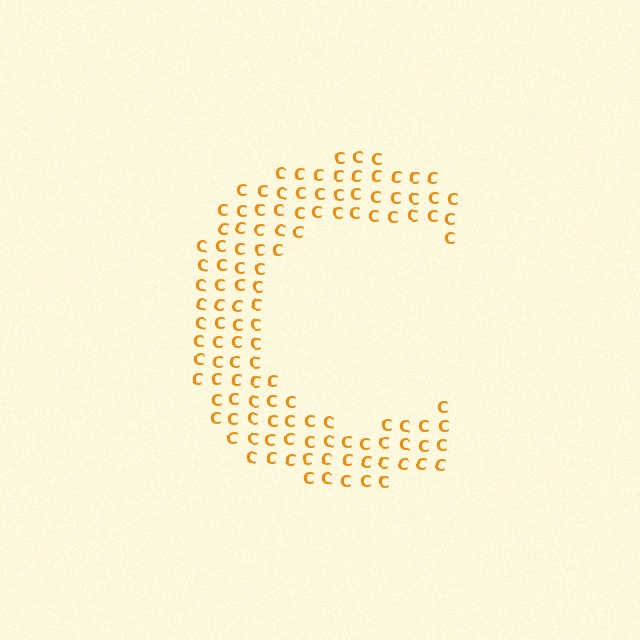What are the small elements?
The small elements are letter C's.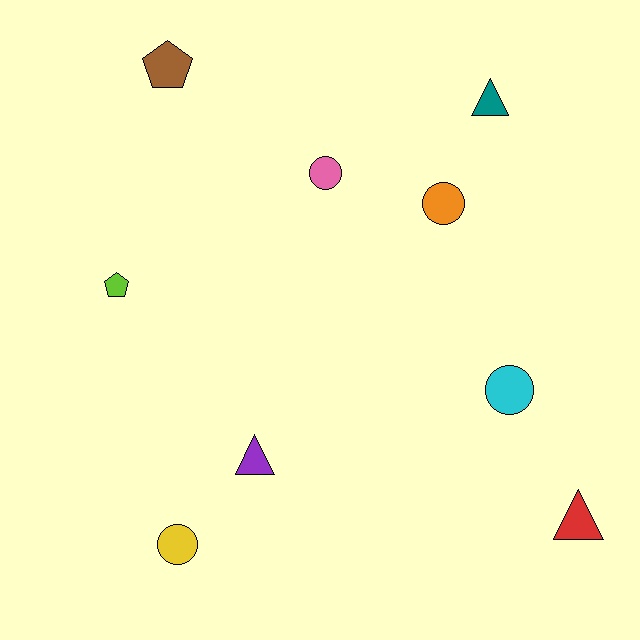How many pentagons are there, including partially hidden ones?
There are 2 pentagons.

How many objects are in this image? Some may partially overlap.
There are 9 objects.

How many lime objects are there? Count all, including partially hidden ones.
There is 1 lime object.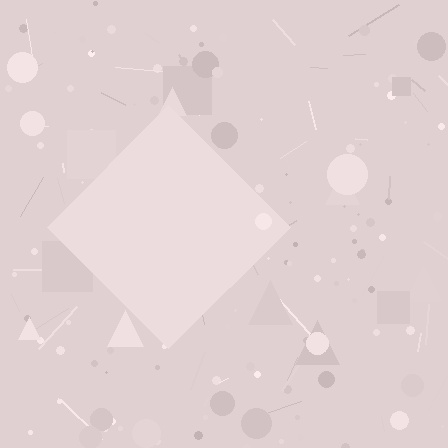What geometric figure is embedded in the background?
A diamond is embedded in the background.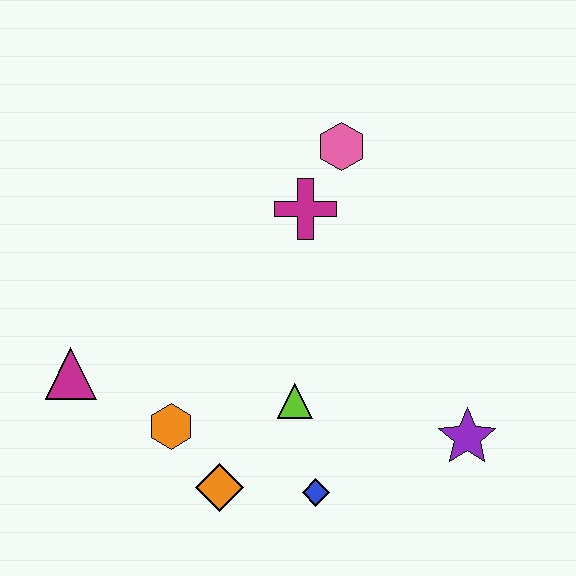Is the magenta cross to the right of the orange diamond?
Yes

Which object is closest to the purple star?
The blue diamond is closest to the purple star.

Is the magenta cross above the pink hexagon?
No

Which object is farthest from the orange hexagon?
The pink hexagon is farthest from the orange hexagon.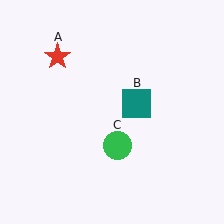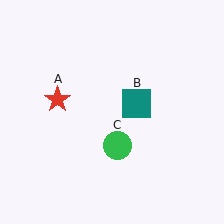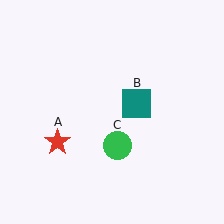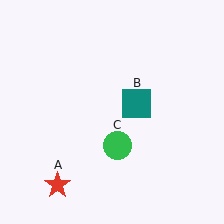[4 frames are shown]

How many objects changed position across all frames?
1 object changed position: red star (object A).